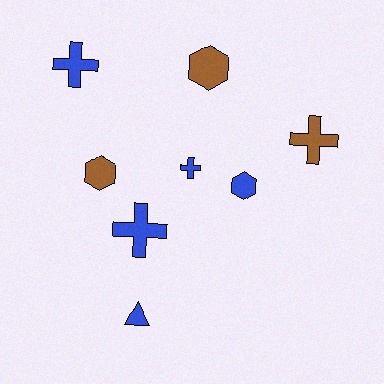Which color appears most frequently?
Blue, with 5 objects.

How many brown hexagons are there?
There are 2 brown hexagons.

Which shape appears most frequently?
Cross, with 4 objects.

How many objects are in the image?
There are 8 objects.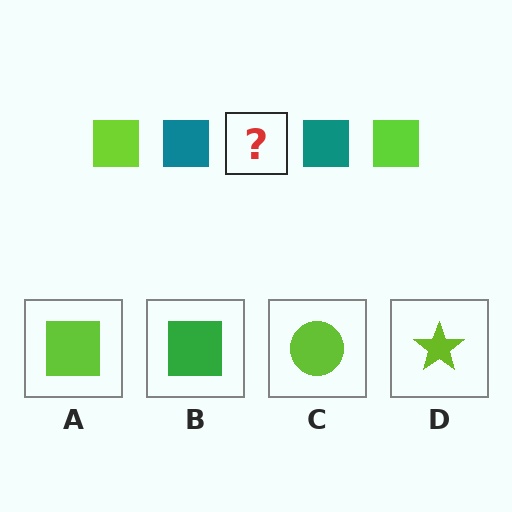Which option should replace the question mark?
Option A.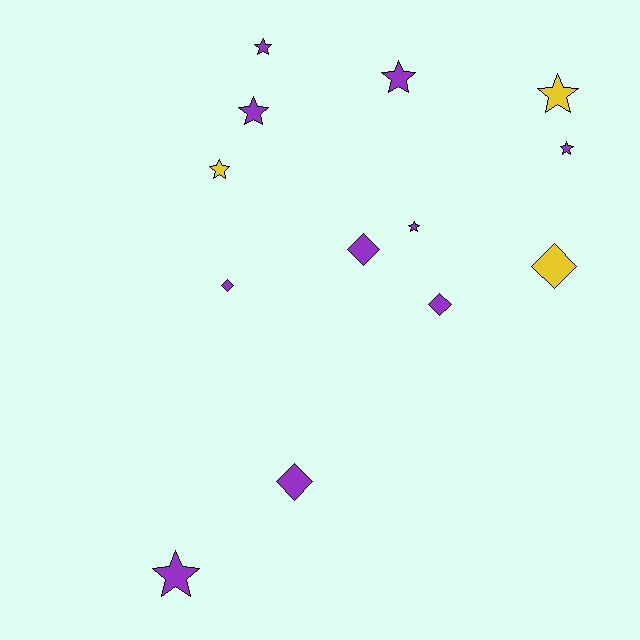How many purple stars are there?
There are 6 purple stars.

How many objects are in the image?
There are 13 objects.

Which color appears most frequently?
Purple, with 10 objects.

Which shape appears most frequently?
Star, with 8 objects.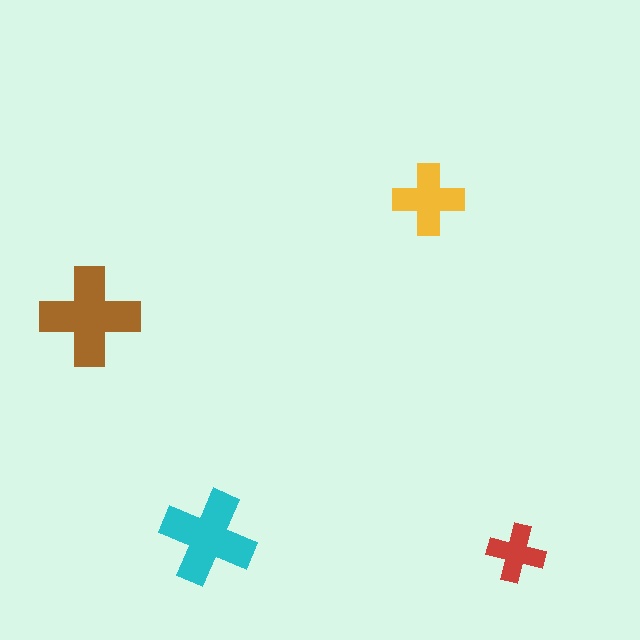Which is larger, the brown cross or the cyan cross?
The brown one.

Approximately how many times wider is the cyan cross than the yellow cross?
About 1.5 times wider.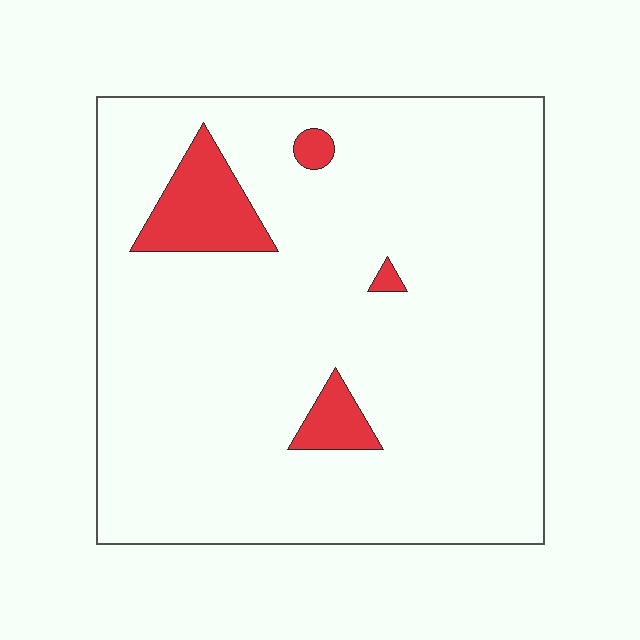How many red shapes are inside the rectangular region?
4.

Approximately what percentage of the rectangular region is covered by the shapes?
Approximately 10%.